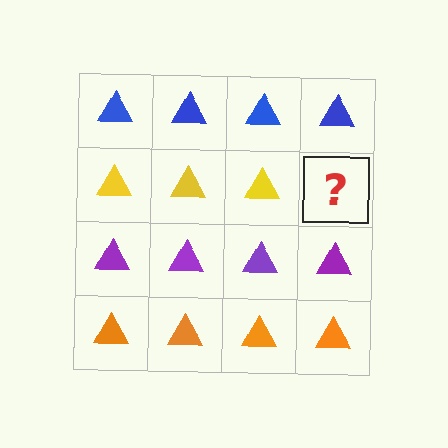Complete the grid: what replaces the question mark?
The question mark should be replaced with a yellow triangle.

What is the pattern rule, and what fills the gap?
The rule is that each row has a consistent color. The gap should be filled with a yellow triangle.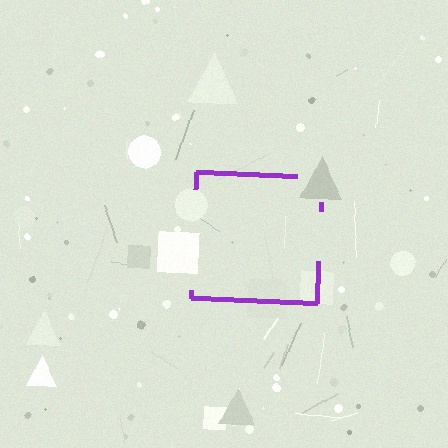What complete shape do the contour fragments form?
The contour fragments form a square.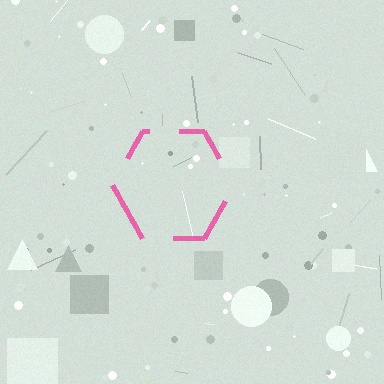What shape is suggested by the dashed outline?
The dashed outline suggests a hexagon.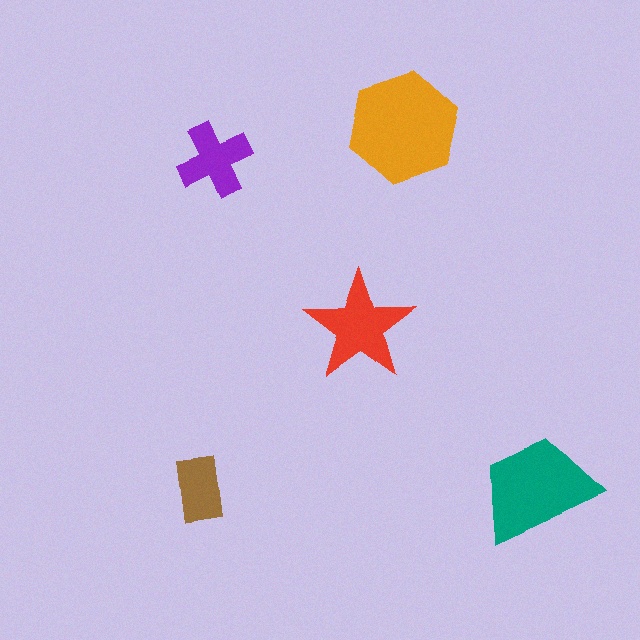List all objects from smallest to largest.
The brown rectangle, the purple cross, the red star, the teal trapezoid, the orange hexagon.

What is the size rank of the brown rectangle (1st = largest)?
5th.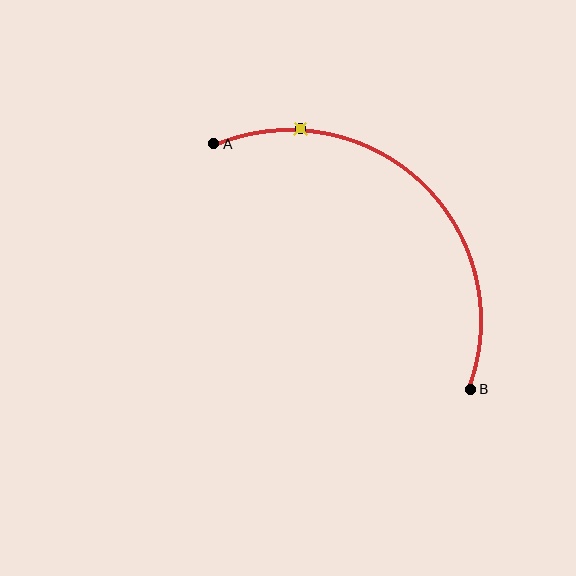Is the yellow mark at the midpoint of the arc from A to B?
No. The yellow mark lies on the arc but is closer to endpoint A. The arc midpoint would be at the point on the curve equidistant along the arc from both A and B.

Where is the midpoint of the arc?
The arc midpoint is the point on the curve farthest from the straight line joining A and B. It sits above and to the right of that line.